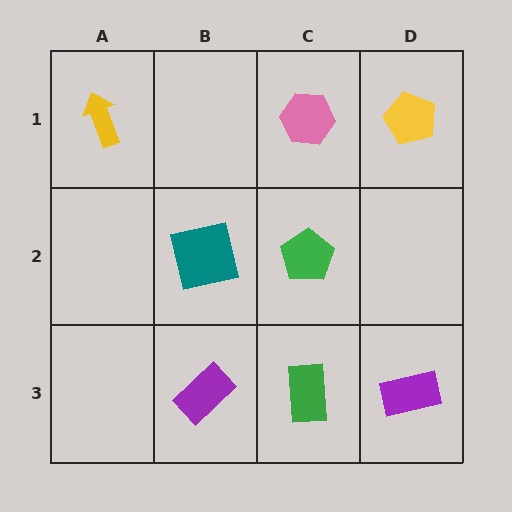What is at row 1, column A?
A yellow arrow.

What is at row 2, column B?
A teal square.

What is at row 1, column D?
A yellow pentagon.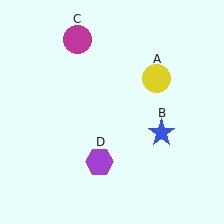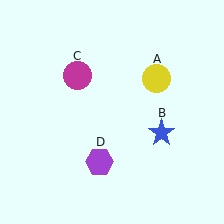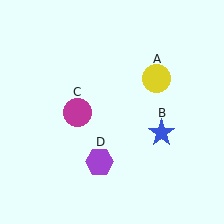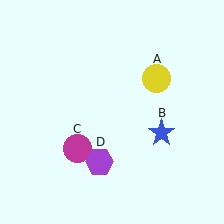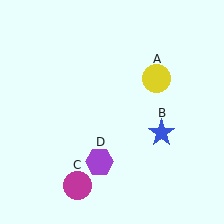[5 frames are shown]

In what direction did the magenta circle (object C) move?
The magenta circle (object C) moved down.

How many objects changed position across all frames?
1 object changed position: magenta circle (object C).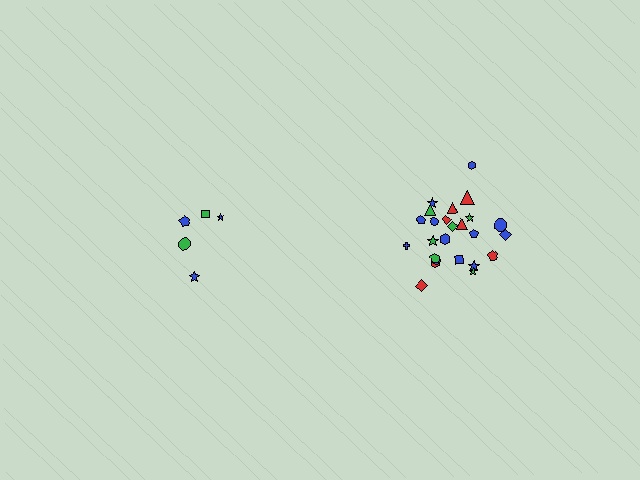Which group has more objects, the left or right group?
The right group.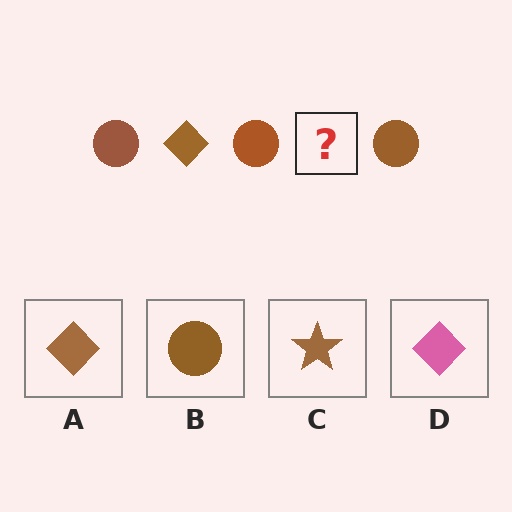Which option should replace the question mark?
Option A.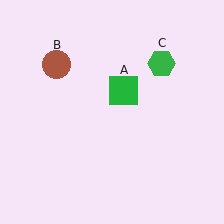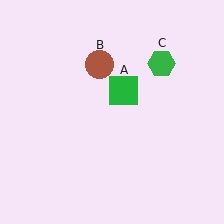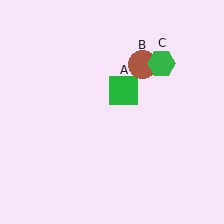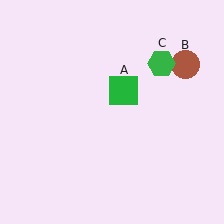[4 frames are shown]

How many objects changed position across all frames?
1 object changed position: brown circle (object B).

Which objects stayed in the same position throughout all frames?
Green square (object A) and green hexagon (object C) remained stationary.